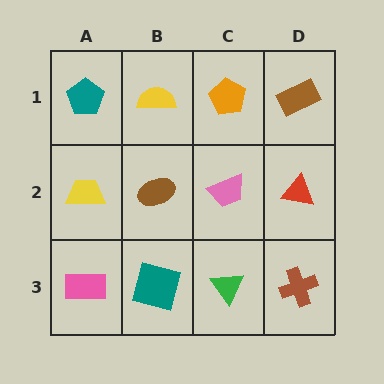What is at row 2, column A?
A yellow trapezoid.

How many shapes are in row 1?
4 shapes.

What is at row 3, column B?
A teal square.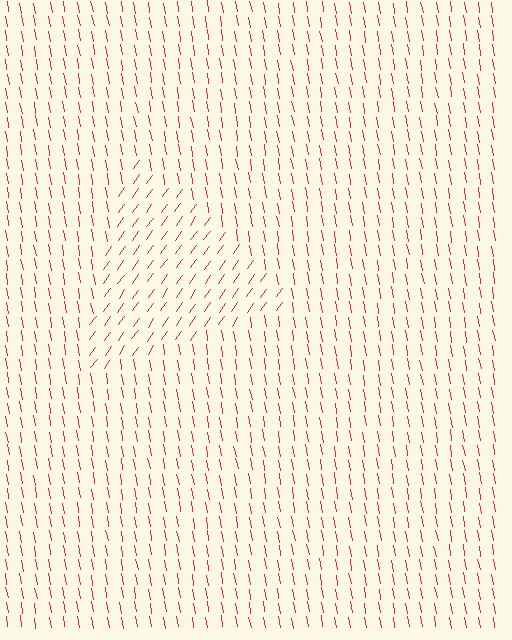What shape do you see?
I see a triangle.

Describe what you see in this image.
The image is filled with small red line segments. A triangle region in the image has lines oriented differently from the surrounding lines, creating a visible texture boundary.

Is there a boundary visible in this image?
Yes, there is a texture boundary formed by a change in line orientation.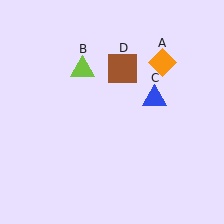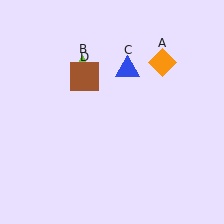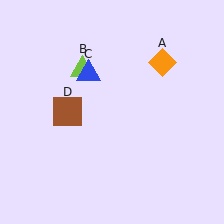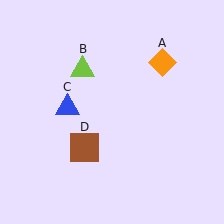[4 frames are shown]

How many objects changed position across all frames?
2 objects changed position: blue triangle (object C), brown square (object D).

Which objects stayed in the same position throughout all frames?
Orange diamond (object A) and lime triangle (object B) remained stationary.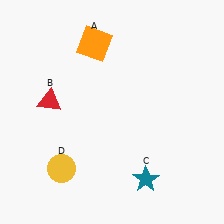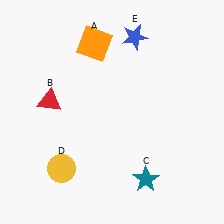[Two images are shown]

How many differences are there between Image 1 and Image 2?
There is 1 difference between the two images.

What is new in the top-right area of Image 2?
A blue star (E) was added in the top-right area of Image 2.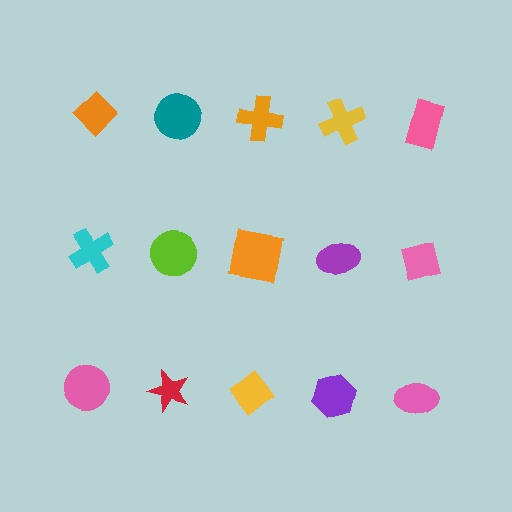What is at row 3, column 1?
A pink circle.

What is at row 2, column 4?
A purple ellipse.